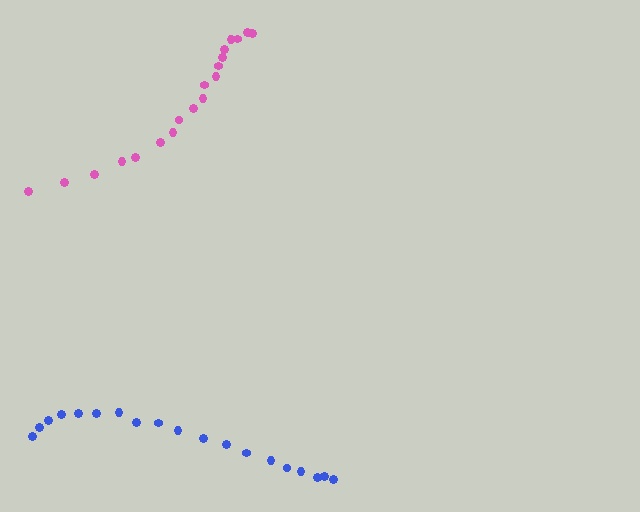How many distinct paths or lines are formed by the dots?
There are 2 distinct paths.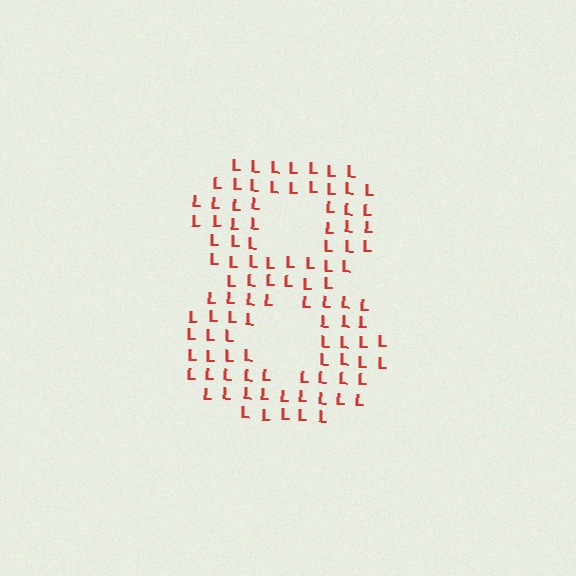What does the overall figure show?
The overall figure shows the digit 8.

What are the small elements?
The small elements are letter L's.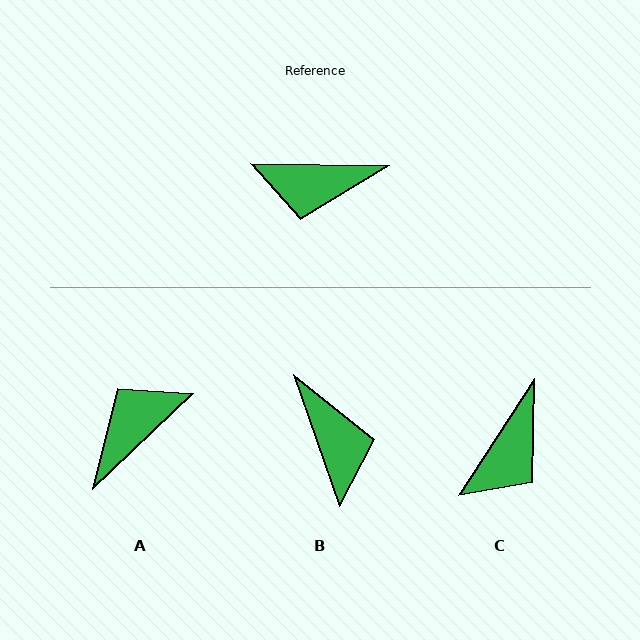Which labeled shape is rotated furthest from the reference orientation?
A, about 136 degrees away.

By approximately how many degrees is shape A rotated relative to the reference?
Approximately 136 degrees clockwise.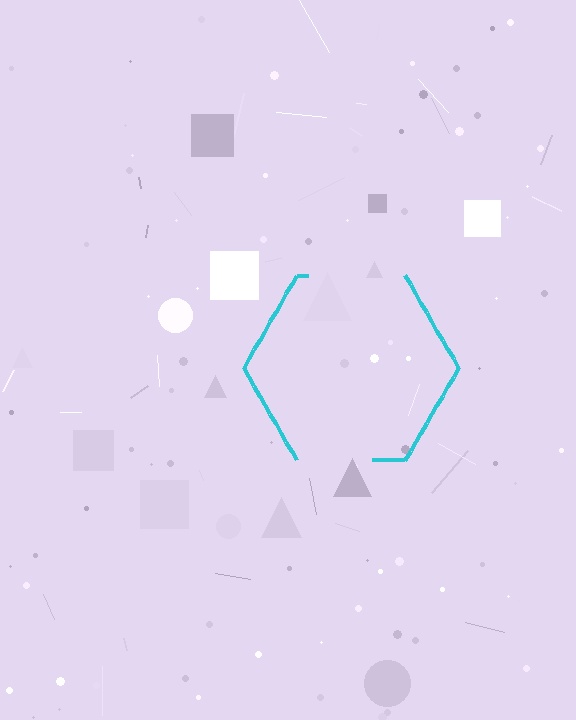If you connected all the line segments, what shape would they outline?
They would outline a hexagon.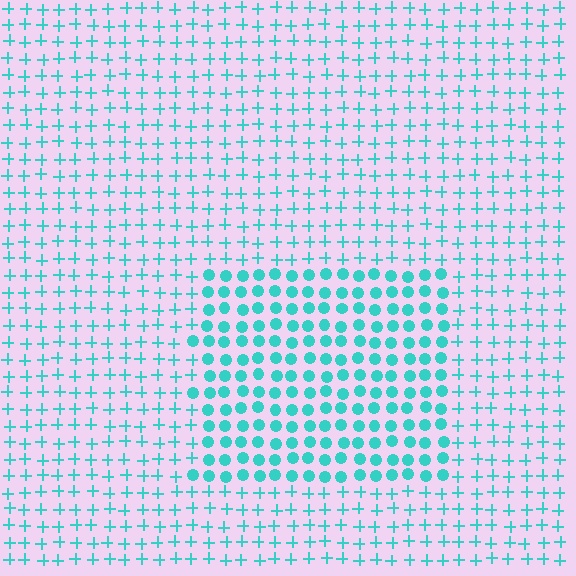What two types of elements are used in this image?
The image uses circles inside the rectangle region and plus signs outside it.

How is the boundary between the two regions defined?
The boundary is defined by a change in element shape: circles inside vs. plus signs outside. All elements share the same color and spacing.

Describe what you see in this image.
The image is filled with small cyan elements arranged in a uniform grid. A rectangle-shaped region contains circles, while the surrounding area contains plus signs. The boundary is defined purely by the change in element shape.